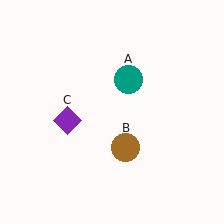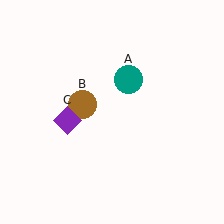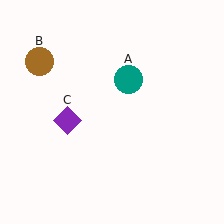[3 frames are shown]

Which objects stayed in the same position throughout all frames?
Teal circle (object A) and purple diamond (object C) remained stationary.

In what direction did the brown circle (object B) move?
The brown circle (object B) moved up and to the left.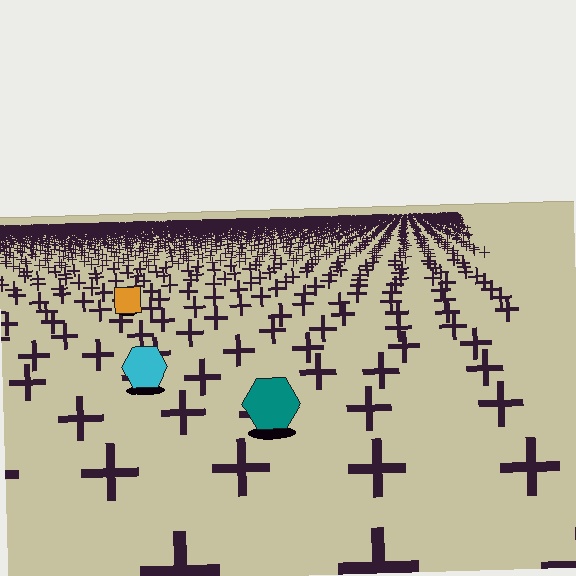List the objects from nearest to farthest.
From nearest to farthest: the teal hexagon, the cyan hexagon, the orange square.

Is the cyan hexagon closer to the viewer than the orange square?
Yes. The cyan hexagon is closer — you can tell from the texture gradient: the ground texture is coarser near it.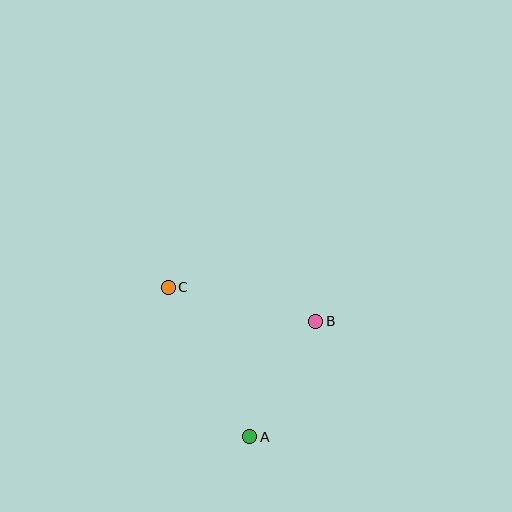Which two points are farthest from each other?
Points A and C are farthest from each other.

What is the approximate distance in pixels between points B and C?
The distance between B and C is approximately 151 pixels.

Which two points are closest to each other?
Points A and B are closest to each other.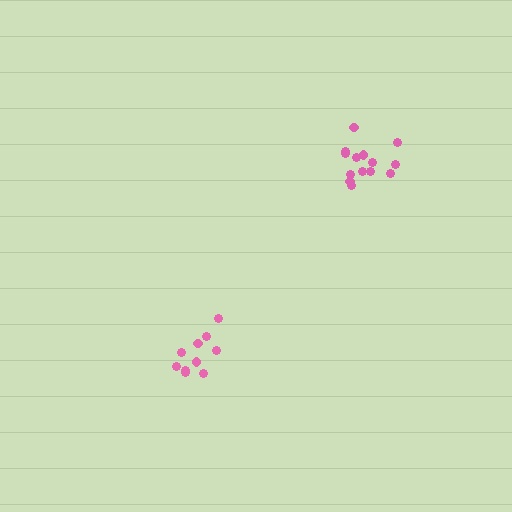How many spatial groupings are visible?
There are 2 spatial groupings.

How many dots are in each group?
Group 1: 10 dots, Group 2: 14 dots (24 total).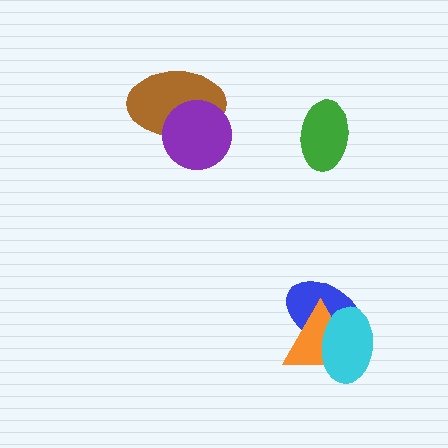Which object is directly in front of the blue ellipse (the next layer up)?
The orange triangle is directly in front of the blue ellipse.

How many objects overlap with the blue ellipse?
2 objects overlap with the blue ellipse.